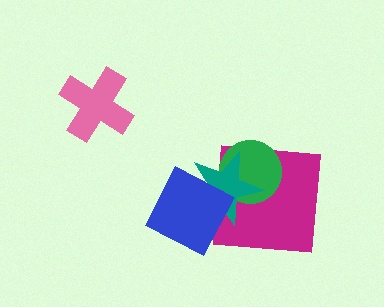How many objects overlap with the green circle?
2 objects overlap with the green circle.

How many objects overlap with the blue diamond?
2 objects overlap with the blue diamond.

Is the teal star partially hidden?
Yes, it is partially covered by another shape.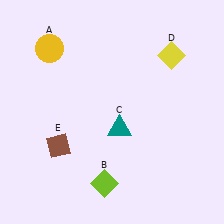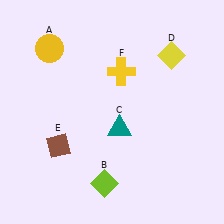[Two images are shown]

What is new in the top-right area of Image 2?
A yellow cross (F) was added in the top-right area of Image 2.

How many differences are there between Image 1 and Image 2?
There is 1 difference between the two images.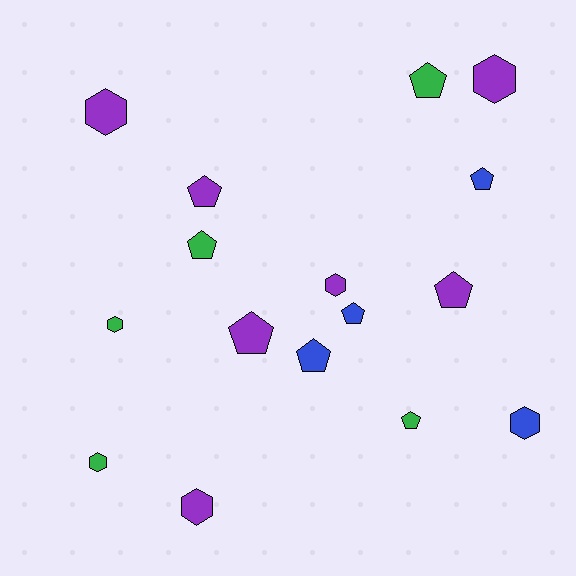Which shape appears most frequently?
Pentagon, with 9 objects.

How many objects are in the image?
There are 16 objects.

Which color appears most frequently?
Purple, with 7 objects.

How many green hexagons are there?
There are 2 green hexagons.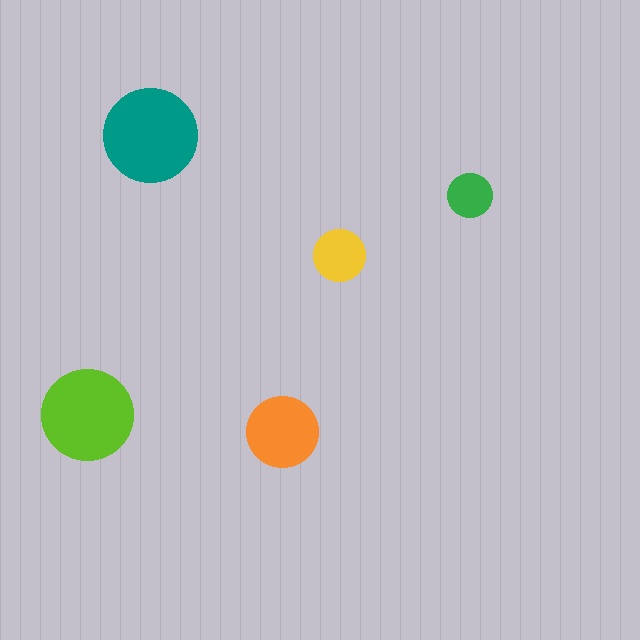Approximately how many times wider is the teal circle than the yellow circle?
About 2 times wider.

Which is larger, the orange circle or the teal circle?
The teal one.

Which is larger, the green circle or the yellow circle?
The yellow one.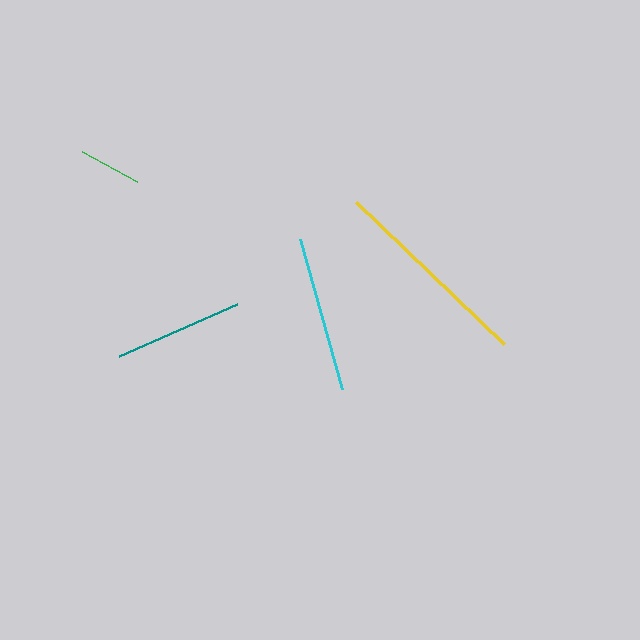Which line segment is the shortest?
The green line is the shortest at approximately 62 pixels.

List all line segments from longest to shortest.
From longest to shortest: yellow, cyan, teal, green.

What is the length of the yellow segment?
The yellow segment is approximately 204 pixels long.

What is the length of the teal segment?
The teal segment is approximately 129 pixels long.